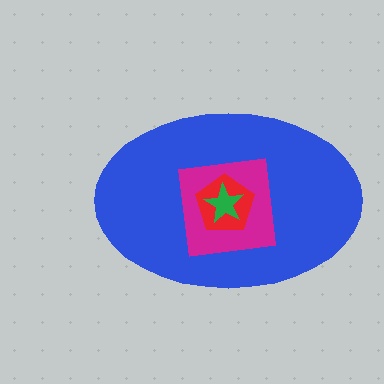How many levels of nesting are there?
4.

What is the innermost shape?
The green star.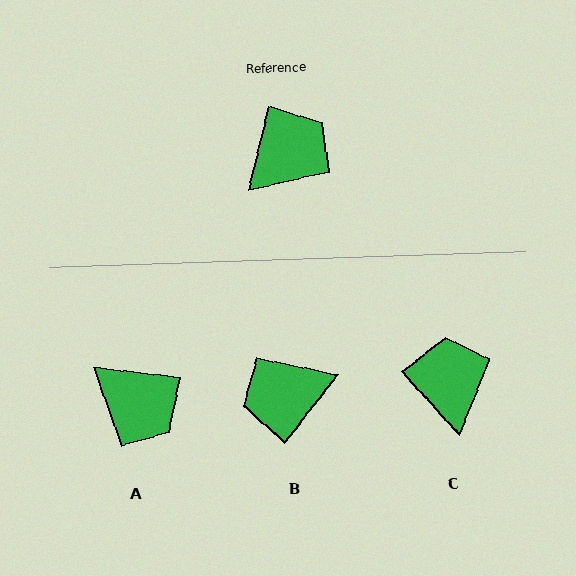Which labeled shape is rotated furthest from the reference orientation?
B, about 155 degrees away.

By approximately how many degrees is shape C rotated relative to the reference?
Approximately 55 degrees counter-clockwise.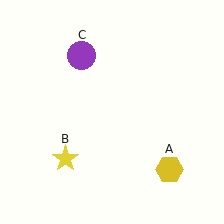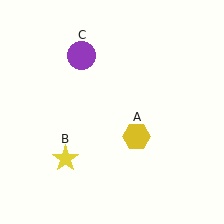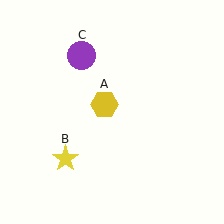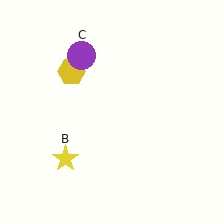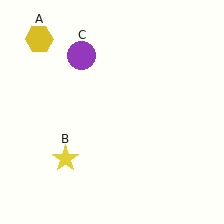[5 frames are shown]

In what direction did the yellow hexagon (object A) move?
The yellow hexagon (object A) moved up and to the left.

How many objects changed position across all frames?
1 object changed position: yellow hexagon (object A).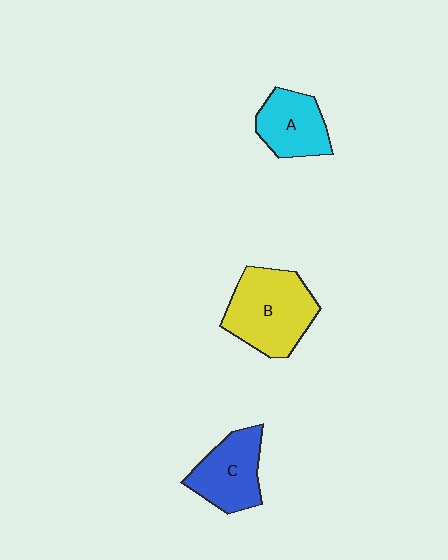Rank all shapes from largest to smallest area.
From largest to smallest: B (yellow), C (blue), A (cyan).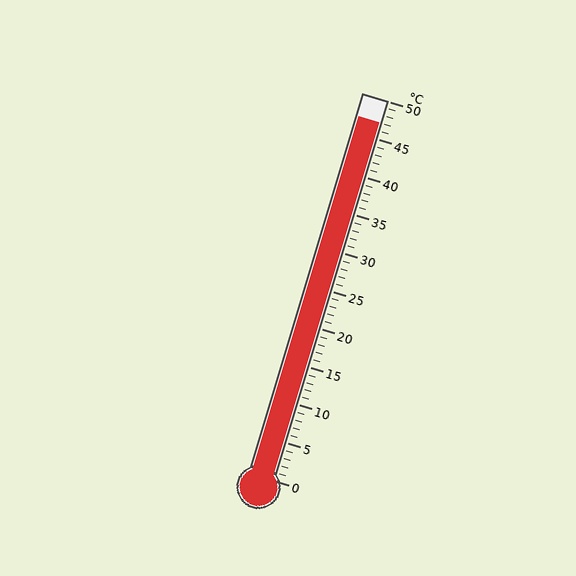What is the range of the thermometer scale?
The thermometer scale ranges from 0°C to 50°C.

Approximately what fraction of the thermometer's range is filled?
The thermometer is filled to approximately 95% of its range.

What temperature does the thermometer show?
The thermometer shows approximately 47°C.